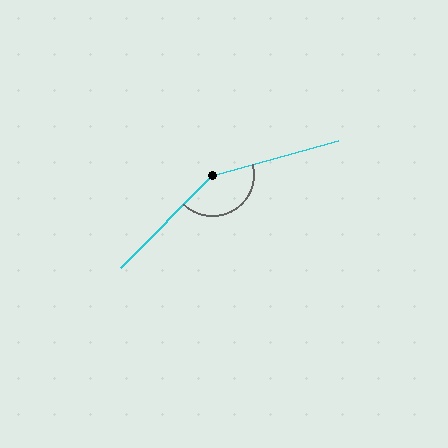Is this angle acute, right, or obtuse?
It is obtuse.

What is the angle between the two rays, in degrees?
Approximately 150 degrees.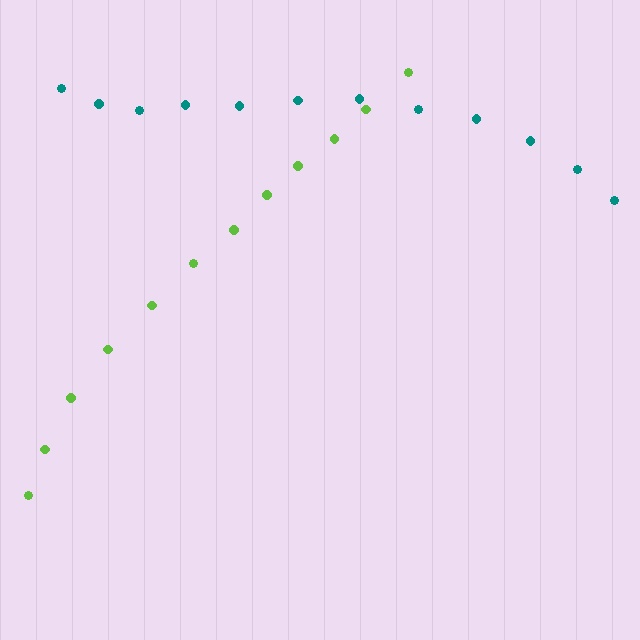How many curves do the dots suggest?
There are 2 distinct paths.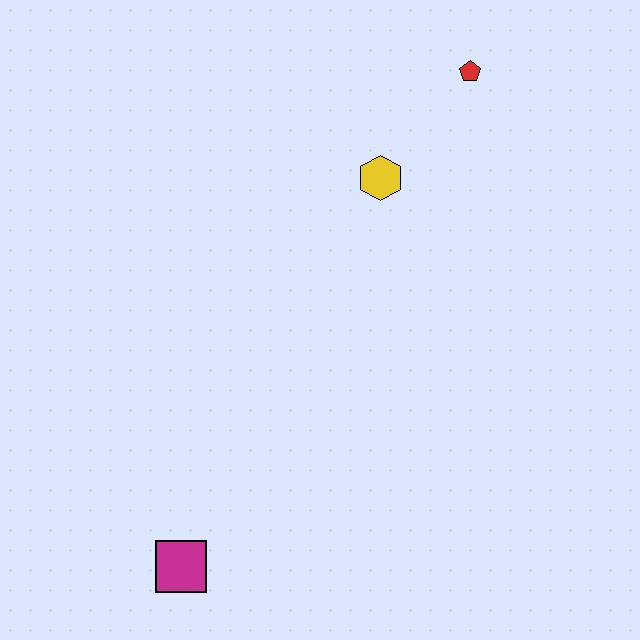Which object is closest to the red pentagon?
The yellow hexagon is closest to the red pentagon.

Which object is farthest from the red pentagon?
The magenta square is farthest from the red pentagon.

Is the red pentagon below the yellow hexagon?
No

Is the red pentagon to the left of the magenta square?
No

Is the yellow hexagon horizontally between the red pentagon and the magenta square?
Yes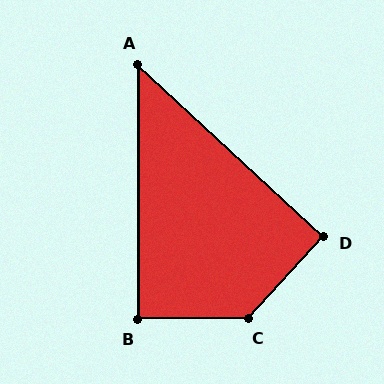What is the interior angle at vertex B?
Approximately 90 degrees (approximately right).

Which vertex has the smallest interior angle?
A, at approximately 47 degrees.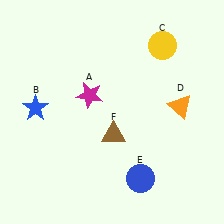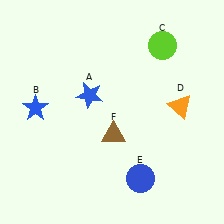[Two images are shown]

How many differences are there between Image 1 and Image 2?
There are 2 differences between the two images.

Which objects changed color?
A changed from magenta to blue. C changed from yellow to lime.